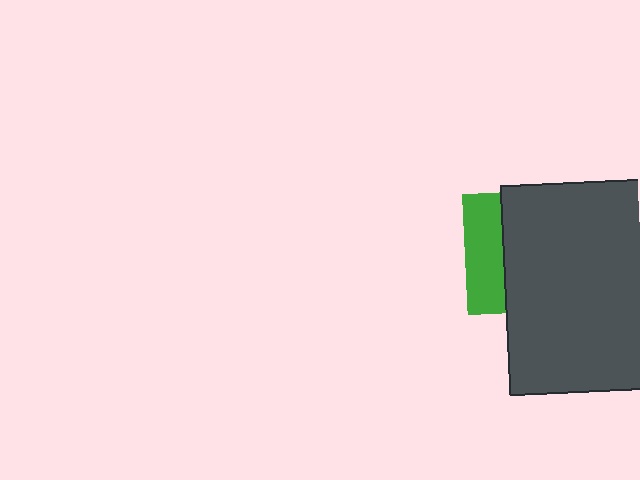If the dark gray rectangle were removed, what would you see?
You would see the complete green square.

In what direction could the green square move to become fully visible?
The green square could move left. That would shift it out from behind the dark gray rectangle entirely.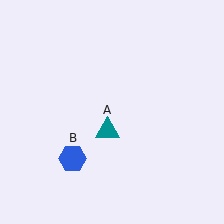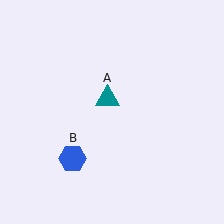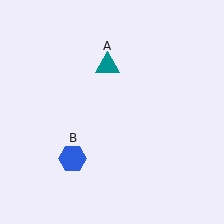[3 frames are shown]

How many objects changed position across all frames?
1 object changed position: teal triangle (object A).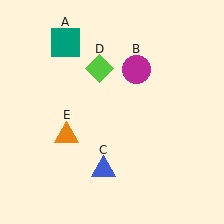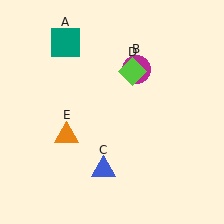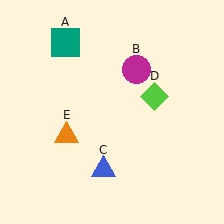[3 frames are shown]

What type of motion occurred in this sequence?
The lime diamond (object D) rotated clockwise around the center of the scene.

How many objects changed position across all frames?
1 object changed position: lime diamond (object D).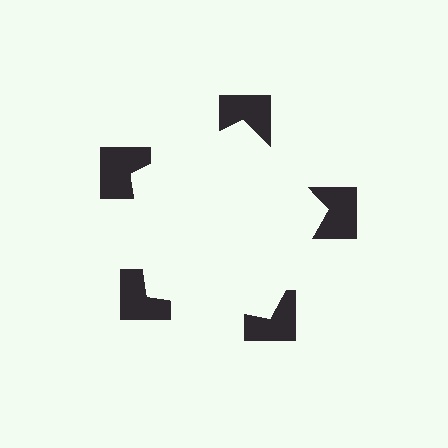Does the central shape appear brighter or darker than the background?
It typically appears slightly brighter than the background, even though no actual brightness change is drawn.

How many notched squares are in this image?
There are 5 — one at each vertex of the illusory pentagon.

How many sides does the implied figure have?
5 sides.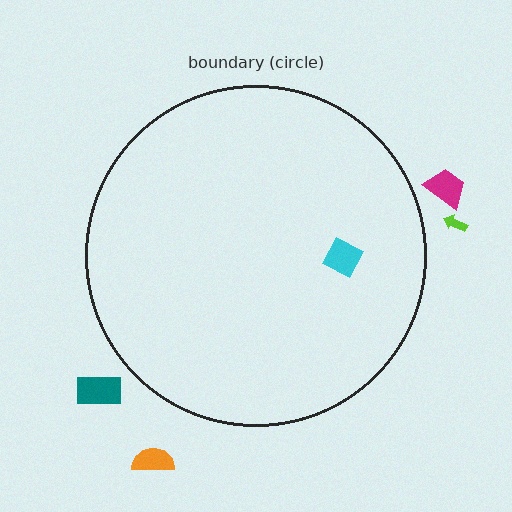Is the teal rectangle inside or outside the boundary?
Outside.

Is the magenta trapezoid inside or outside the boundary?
Outside.